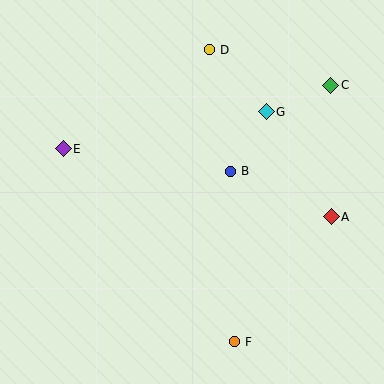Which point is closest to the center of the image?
Point B at (231, 171) is closest to the center.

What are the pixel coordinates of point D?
Point D is at (210, 50).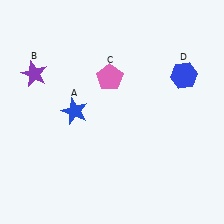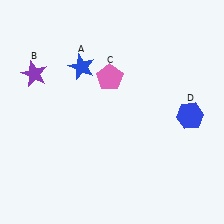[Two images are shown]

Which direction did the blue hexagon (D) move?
The blue hexagon (D) moved down.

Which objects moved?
The objects that moved are: the blue star (A), the blue hexagon (D).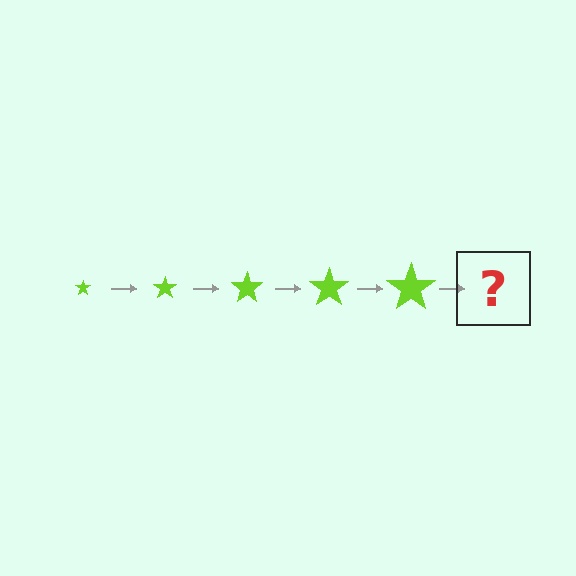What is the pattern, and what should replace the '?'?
The pattern is that the star gets progressively larger each step. The '?' should be a lime star, larger than the previous one.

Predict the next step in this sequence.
The next step is a lime star, larger than the previous one.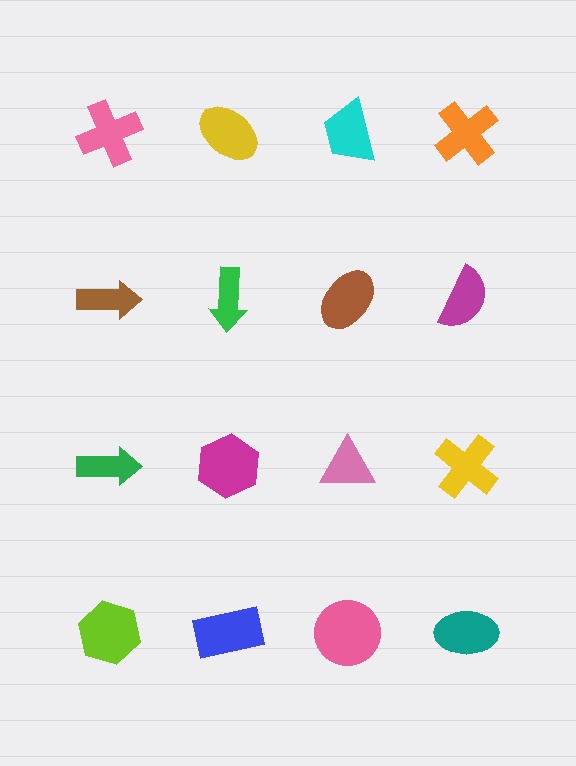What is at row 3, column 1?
A green arrow.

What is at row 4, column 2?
A blue rectangle.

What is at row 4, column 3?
A pink circle.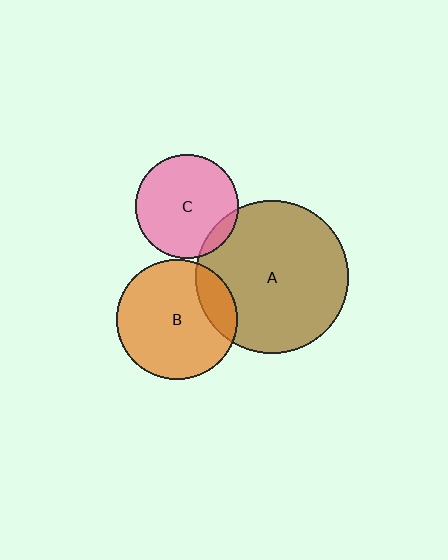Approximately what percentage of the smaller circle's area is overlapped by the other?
Approximately 10%.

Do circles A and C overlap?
Yes.